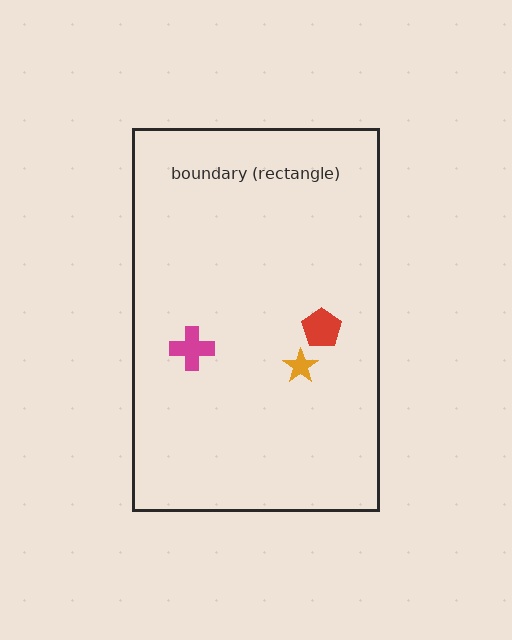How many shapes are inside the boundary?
3 inside, 0 outside.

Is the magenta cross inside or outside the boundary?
Inside.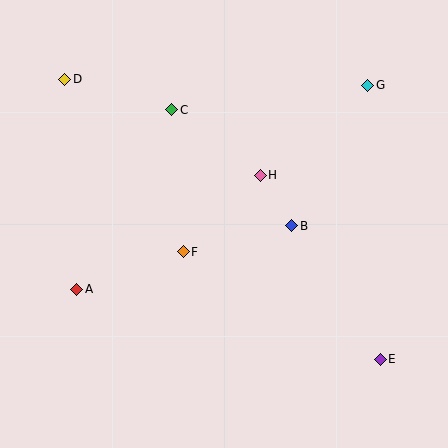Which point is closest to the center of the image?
Point F at (183, 252) is closest to the center.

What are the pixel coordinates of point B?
Point B is at (292, 226).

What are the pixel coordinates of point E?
Point E is at (380, 359).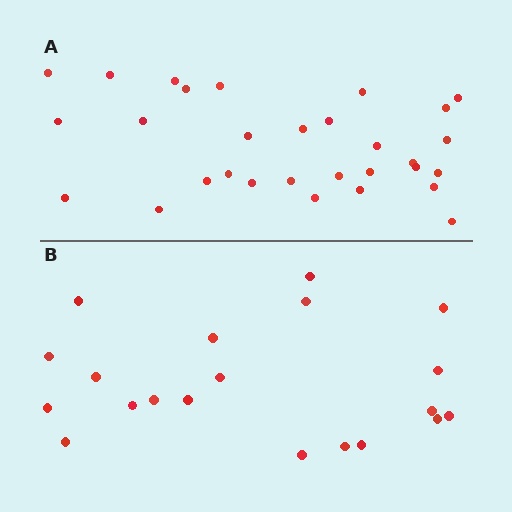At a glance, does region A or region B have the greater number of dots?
Region A (the top region) has more dots.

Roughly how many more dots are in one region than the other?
Region A has roughly 10 or so more dots than region B.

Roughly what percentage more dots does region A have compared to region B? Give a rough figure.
About 50% more.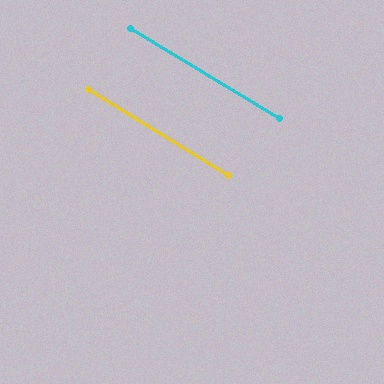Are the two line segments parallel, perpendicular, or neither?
Parallel — their directions differ by only 0.4°.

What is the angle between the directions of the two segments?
Approximately 0 degrees.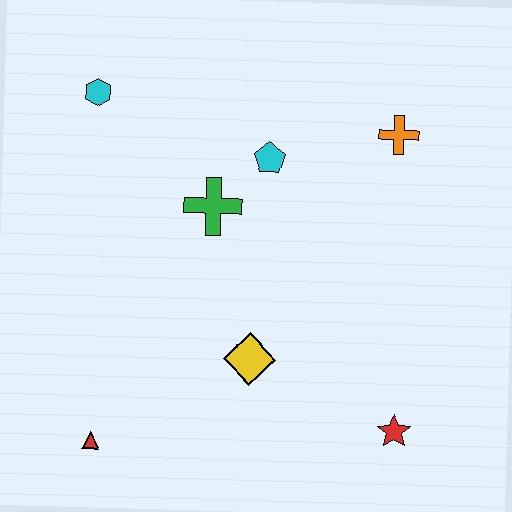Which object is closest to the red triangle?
The yellow diamond is closest to the red triangle.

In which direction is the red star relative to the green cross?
The red star is below the green cross.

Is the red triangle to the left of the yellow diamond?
Yes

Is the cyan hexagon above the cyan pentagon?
Yes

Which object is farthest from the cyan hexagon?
The red star is farthest from the cyan hexagon.